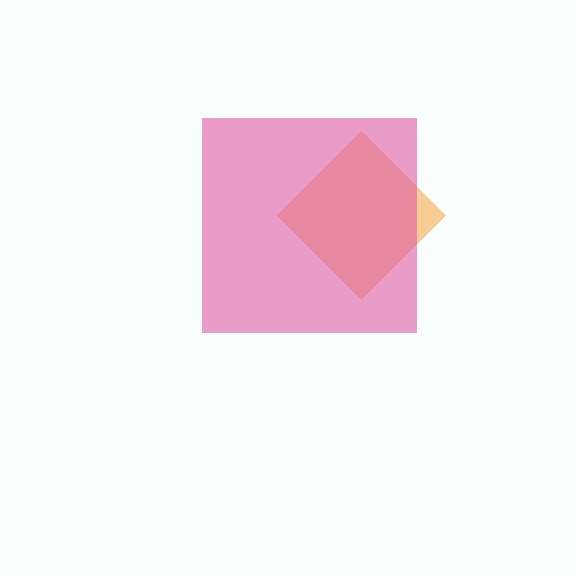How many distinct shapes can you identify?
There are 2 distinct shapes: an orange diamond, a pink square.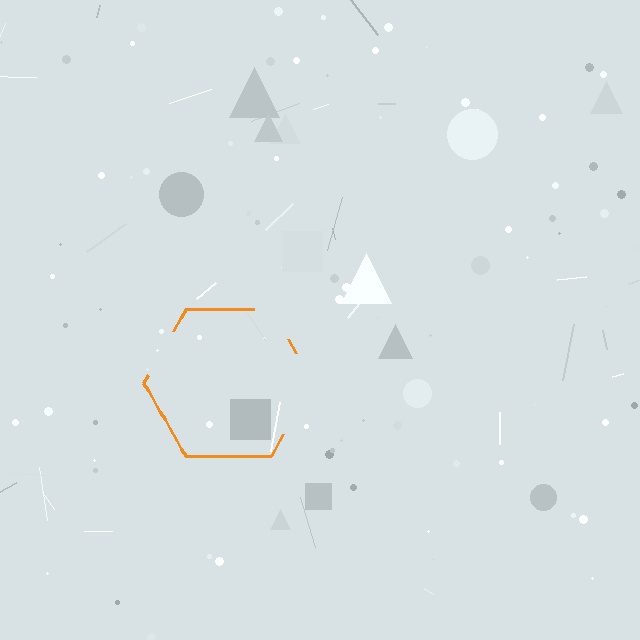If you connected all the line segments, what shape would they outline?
They would outline a hexagon.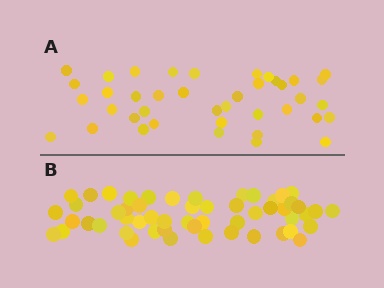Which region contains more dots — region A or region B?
Region B (the bottom region) has more dots.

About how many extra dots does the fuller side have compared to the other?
Region B has approximately 15 more dots than region A.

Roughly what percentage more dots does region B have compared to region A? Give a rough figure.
About 35% more.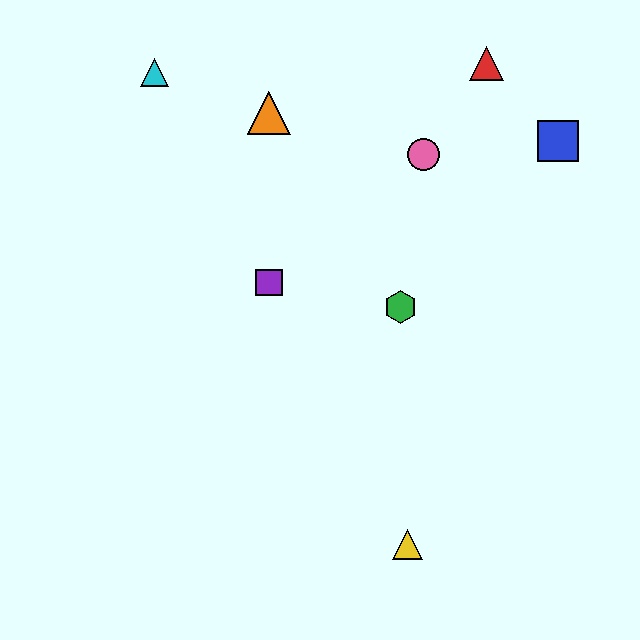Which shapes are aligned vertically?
The purple square, the orange triangle are aligned vertically.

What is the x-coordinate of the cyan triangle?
The cyan triangle is at x≈155.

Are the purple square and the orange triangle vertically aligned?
Yes, both are at x≈269.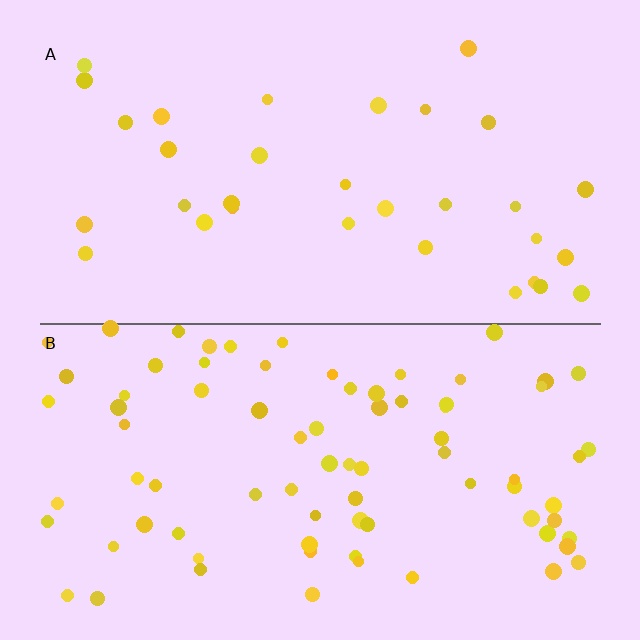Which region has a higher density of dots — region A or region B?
B (the bottom).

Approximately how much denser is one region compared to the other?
Approximately 2.5× — region B over region A.